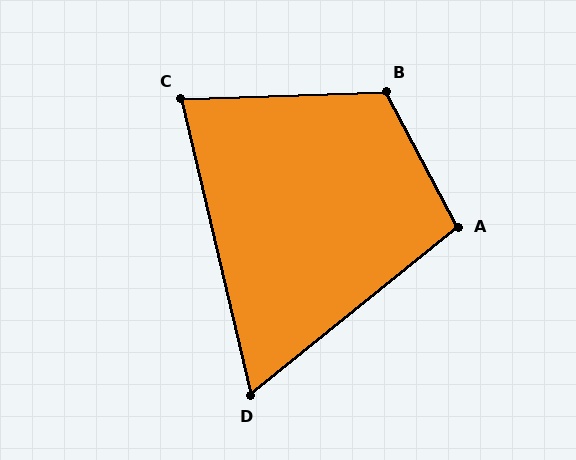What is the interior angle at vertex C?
Approximately 79 degrees (acute).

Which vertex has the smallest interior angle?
D, at approximately 64 degrees.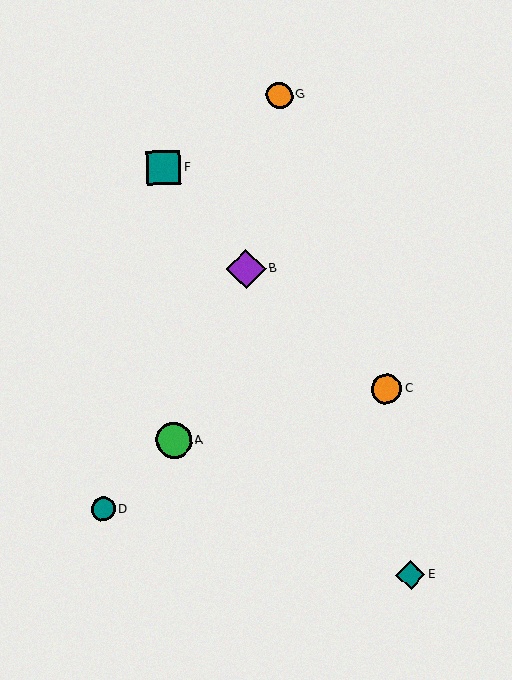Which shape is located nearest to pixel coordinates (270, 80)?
The orange circle (labeled G) at (279, 95) is nearest to that location.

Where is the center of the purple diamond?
The center of the purple diamond is at (246, 269).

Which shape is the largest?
The purple diamond (labeled B) is the largest.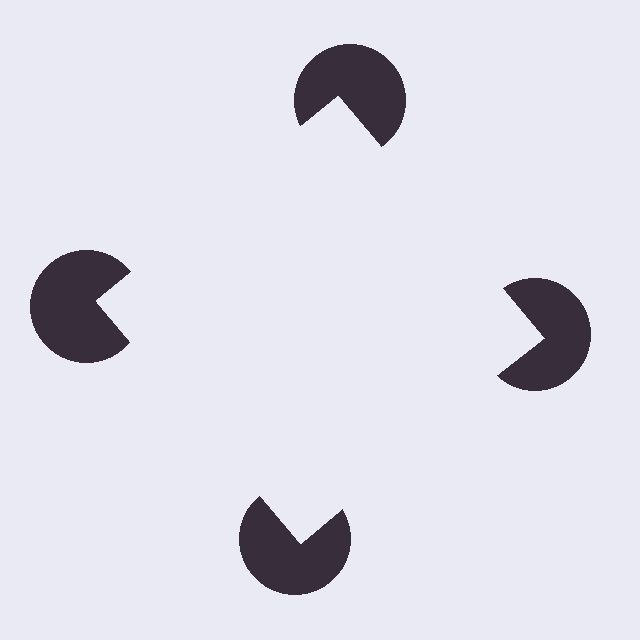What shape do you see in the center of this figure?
An illusory square — its edges are inferred from the aligned wedge cuts in the pac-man discs, not physically drawn.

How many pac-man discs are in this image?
There are 4 — one at each vertex of the illusory square.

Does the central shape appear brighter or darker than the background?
It typically appears slightly brighter than the background, even though no actual brightness change is drawn.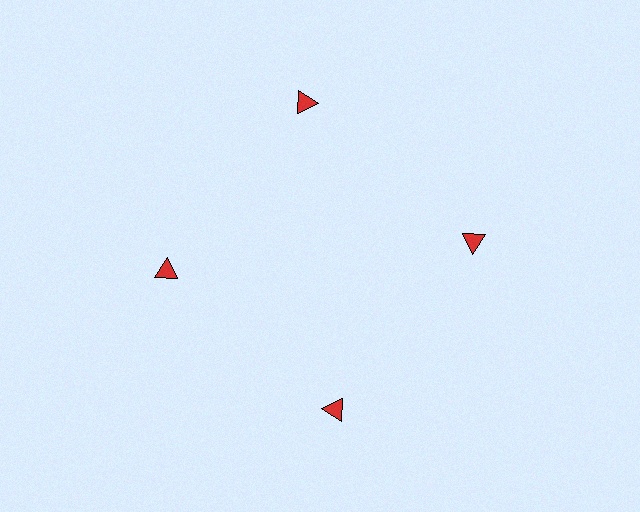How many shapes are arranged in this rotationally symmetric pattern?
There are 4 shapes, arranged in 4 groups of 1.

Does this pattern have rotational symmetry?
Yes, this pattern has 4-fold rotational symmetry. It looks the same after rotating 90 degrees around the center.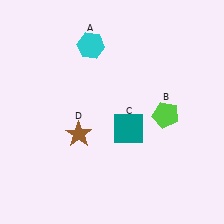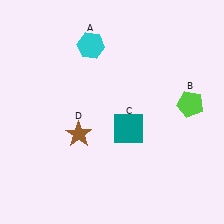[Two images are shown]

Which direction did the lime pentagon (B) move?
The lime pentagon (B) moved right.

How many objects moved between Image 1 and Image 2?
1 object moved between the two images.